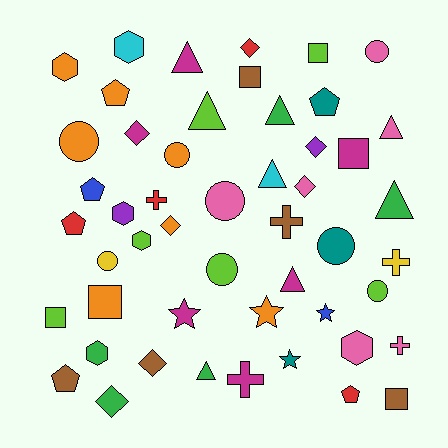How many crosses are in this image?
There are 5 crosses.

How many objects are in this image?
There are 50 objects.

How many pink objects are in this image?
There are 6 pink objects.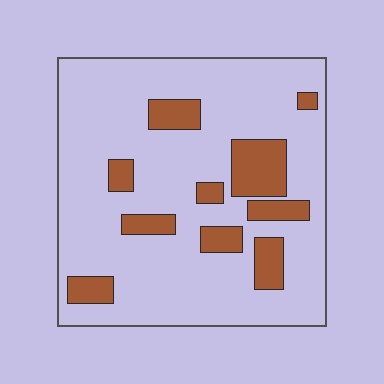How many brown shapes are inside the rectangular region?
10.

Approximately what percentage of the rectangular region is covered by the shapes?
Approximately 20%.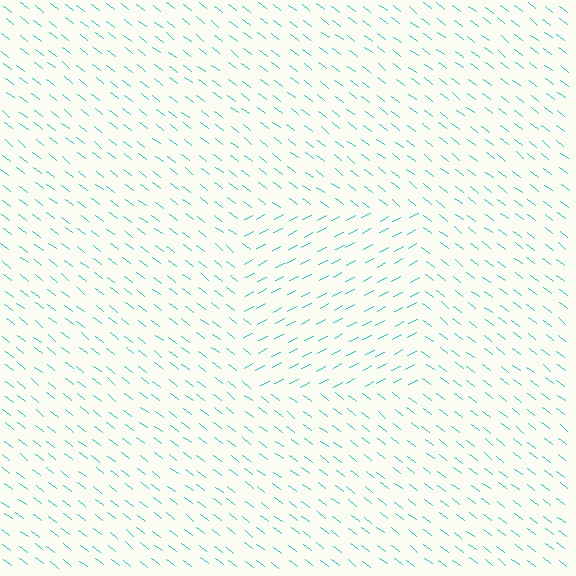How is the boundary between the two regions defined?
The boundary is defined purely by a change in line orientation (approximately 65 degrees difference). All lines are the same color and thickness.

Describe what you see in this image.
The image is filled with small cyan line segments. A rectangle region in the image has lines oriented differently from the surrounding lines, creating a visible texture boundary.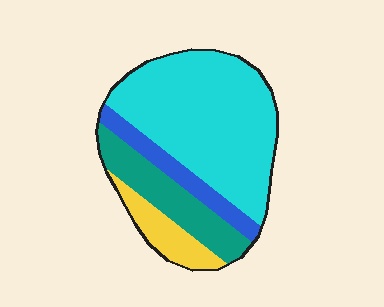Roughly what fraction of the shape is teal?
Teal takes up about one fifth (1/5) of the shape.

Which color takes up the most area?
Cyan, at roughly 60%.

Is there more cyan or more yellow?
Cyan.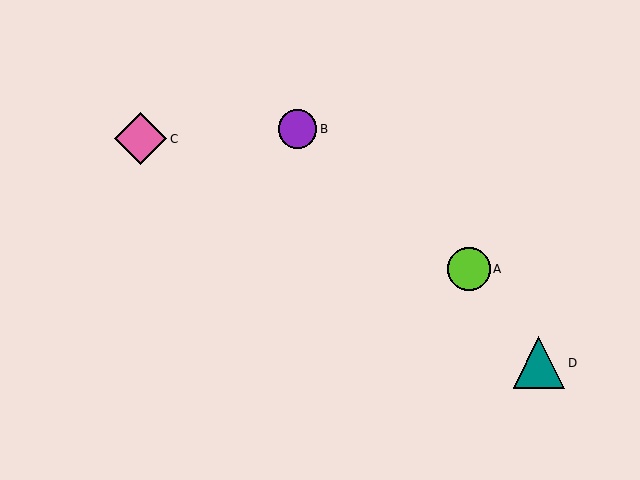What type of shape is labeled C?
Shape C is a pink diamond.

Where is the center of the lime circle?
The center of the lime circle is at (469, 269).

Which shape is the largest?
The pink diamond (labeled C) is the largest.